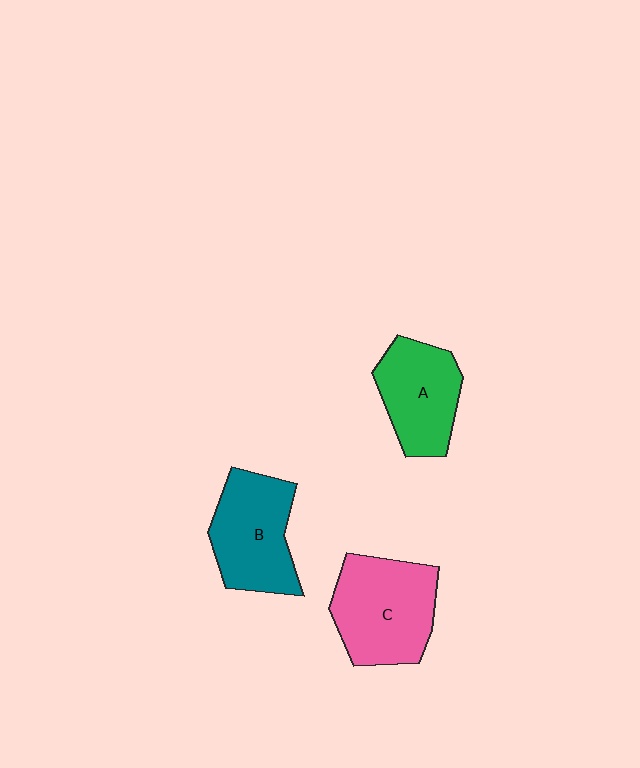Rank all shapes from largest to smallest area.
From largest to smallest: C (pink), B (teal), A (green).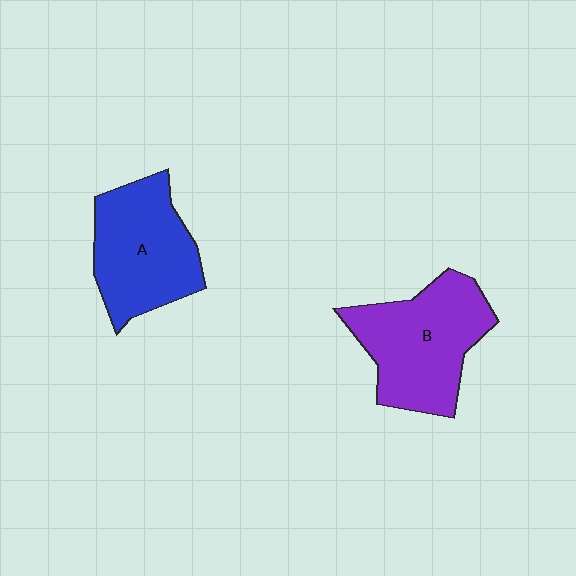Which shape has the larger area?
Shape B (purple).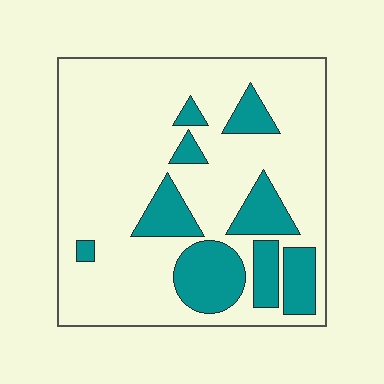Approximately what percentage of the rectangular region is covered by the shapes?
Approximately 25%.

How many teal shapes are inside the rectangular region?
9.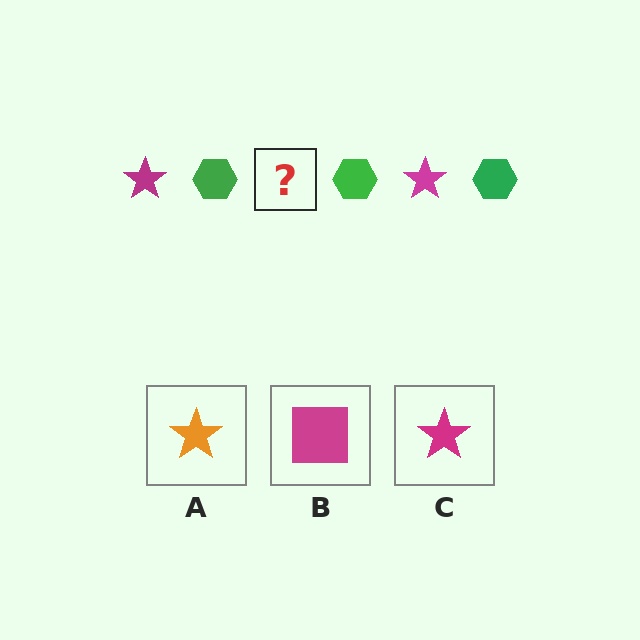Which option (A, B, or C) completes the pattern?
C.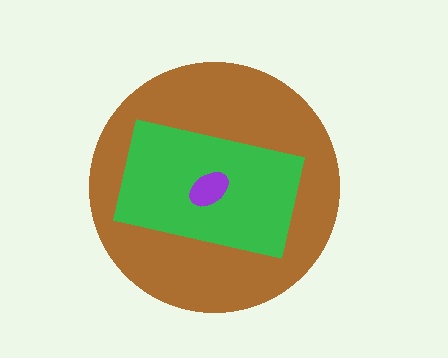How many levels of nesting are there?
3.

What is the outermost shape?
The brown circle.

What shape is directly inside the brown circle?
The green rectangle.